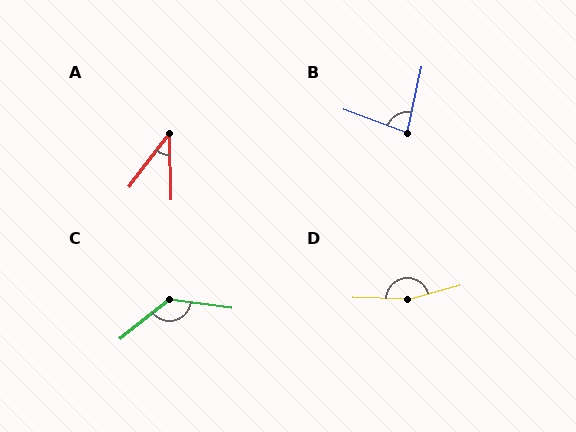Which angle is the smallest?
A, at approximately 38 degrees.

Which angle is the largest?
D, at approximately 162 degrees.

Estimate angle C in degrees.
Approximately 134 degrees.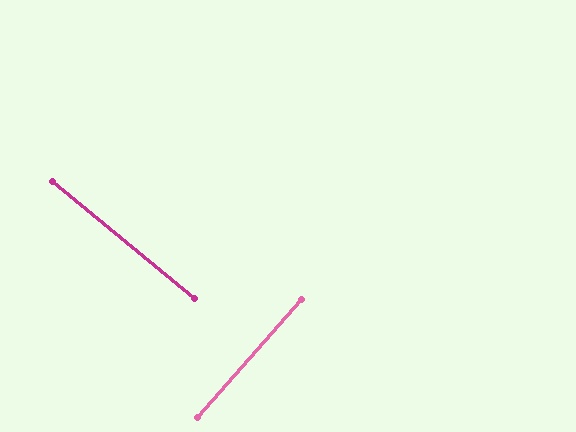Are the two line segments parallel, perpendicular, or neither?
Perpendicular — they meet at approximately 88°.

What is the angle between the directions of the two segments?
Approximately 88 degrees.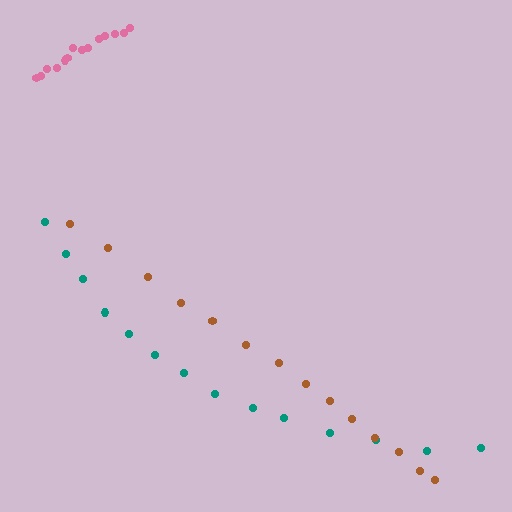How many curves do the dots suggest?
There are 3 distinct paths.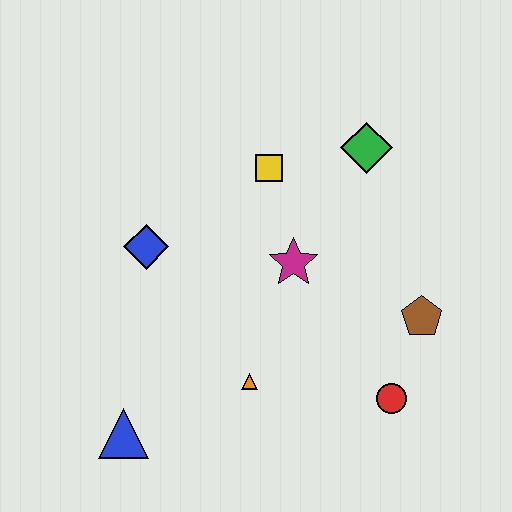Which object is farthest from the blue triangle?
The green diamond is farthest from the blue triangle.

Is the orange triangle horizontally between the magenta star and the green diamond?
No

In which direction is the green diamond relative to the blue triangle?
The green diamond is above the blue triangle.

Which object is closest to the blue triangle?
The orange triangle is closest to the blue triangle.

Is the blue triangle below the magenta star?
Yes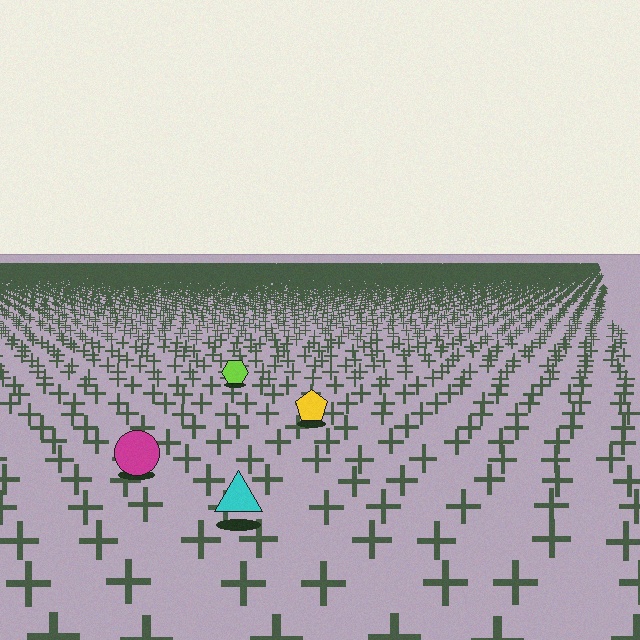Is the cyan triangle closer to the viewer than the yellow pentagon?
Yes. The cyan triangle is closer — you can tell from the texture gradient: the ground texture is coarser near it.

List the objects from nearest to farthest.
From nearest to farthest: the cyan triangle, the magenta circle, the yellow pentagon, the lime hexagon.